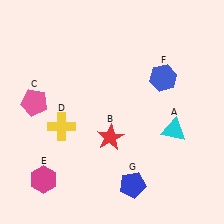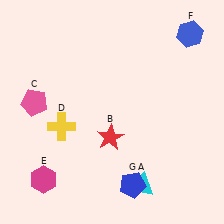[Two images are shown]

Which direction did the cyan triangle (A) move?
The cyan triangle (A) moved down.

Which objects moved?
The objects that moved are: the cyan triangle (A), the blue hexagon (F).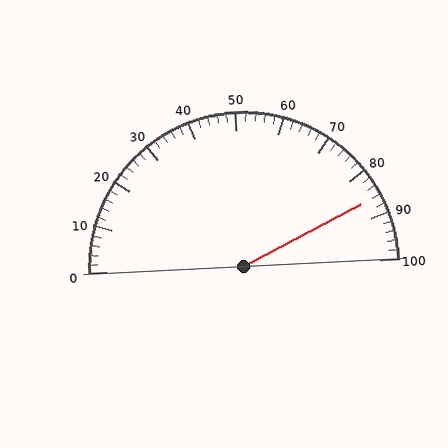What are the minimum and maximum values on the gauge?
The gauge ranges from 0 to 100.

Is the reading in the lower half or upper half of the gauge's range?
The reading is in the upper half of the range (0 to 100).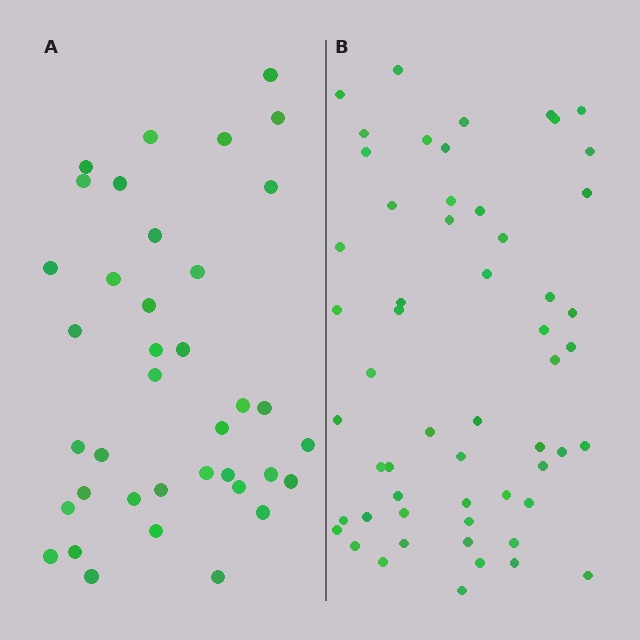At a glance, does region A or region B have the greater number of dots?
Region B (the right region) has more dots.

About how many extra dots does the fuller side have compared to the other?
Region B has approximately 20 more dots than region A.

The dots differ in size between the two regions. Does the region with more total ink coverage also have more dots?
No. Region A has more total ink coverage because its dots are larger, but region B actually contains more individual dots. Total area can be misleading — the number of items is what matters here.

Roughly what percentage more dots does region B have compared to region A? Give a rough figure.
About 45% more.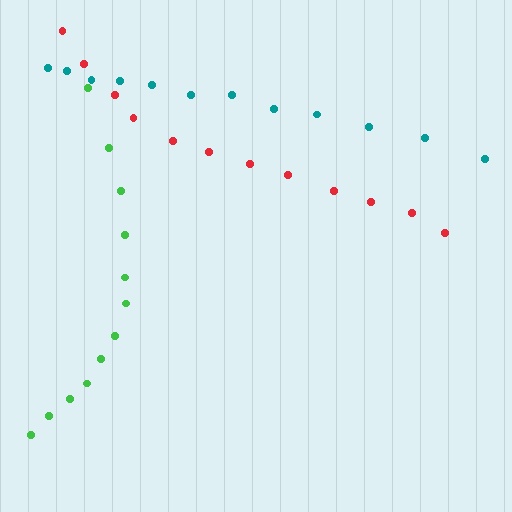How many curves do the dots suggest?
There are 3 distinct paths.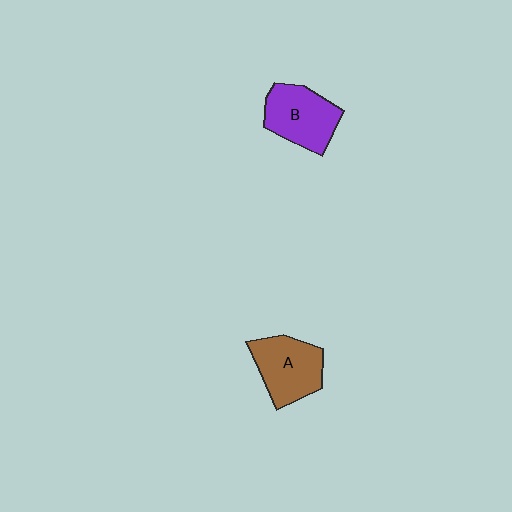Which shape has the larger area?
Shape A (brown).